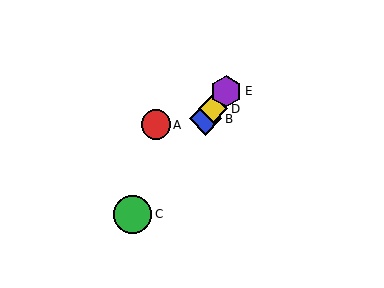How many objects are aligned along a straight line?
4 objects (B, C, D, E) are aligned along a straight line.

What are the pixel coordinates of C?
Object C is at (133, 214).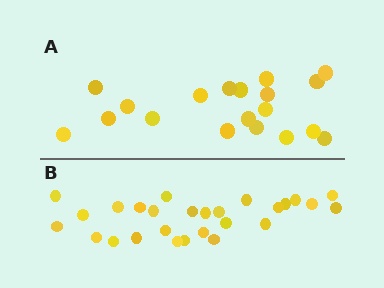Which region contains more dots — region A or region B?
Region B (the bottom region) has more dots.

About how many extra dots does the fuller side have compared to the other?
Region B has roughly 8 or so more dots than region A.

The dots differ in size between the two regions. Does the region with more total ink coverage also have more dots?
No. Region A has more total ink coverage because its dots are larger, but region B actually contains more individual dots. Total area can be misleading — the number of items is what matters here.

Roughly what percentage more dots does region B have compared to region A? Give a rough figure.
About 40% more.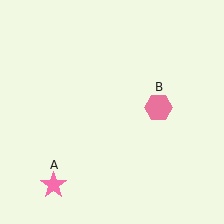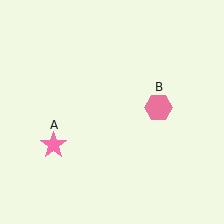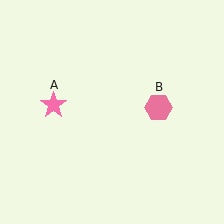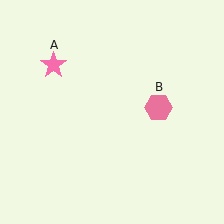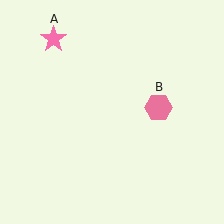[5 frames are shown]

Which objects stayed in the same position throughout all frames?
Pink hexagon (object B) remained stationary.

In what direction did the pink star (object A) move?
The pink star (object A) moved up.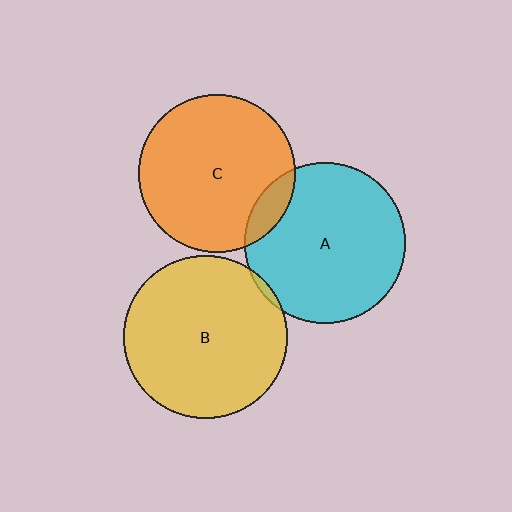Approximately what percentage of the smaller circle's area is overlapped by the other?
Approximately 10%.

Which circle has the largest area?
Circle B (yellow).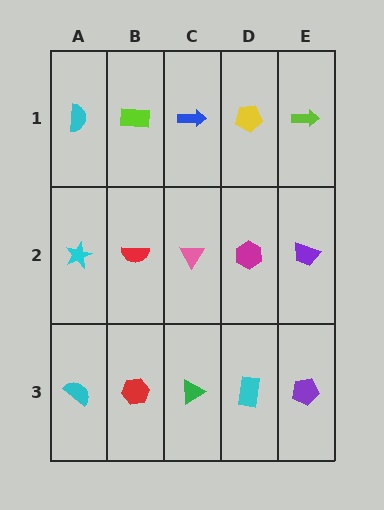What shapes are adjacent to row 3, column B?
A red semicircle (row 2, column B), a cyan semicircle (row 3, column A), a green triangle (row 3, column C).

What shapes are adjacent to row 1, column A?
A cyan star (row 2, column A), a lime rectangle (row 1, column B).